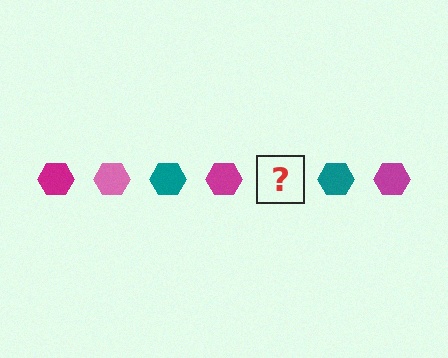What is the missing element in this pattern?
The missing element is a pink hexagon.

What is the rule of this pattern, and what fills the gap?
The rule is that the pattern cycles through magenta, pink, teal hexagons. The gap should be filled with a pink hexagon.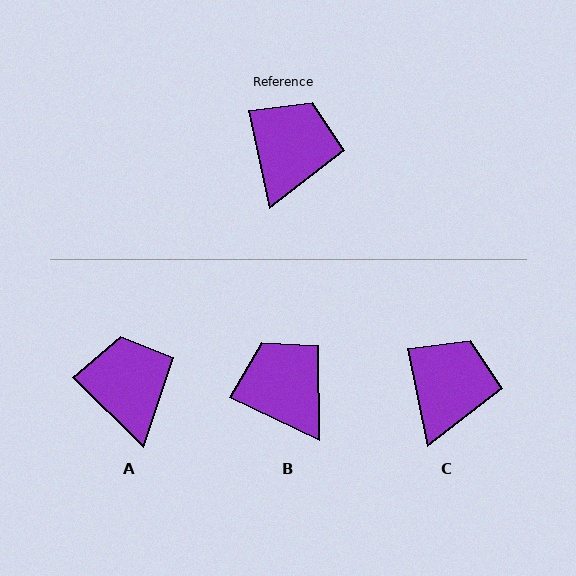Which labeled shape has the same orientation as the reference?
C.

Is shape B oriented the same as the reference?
No, it is off by about 53 degrees.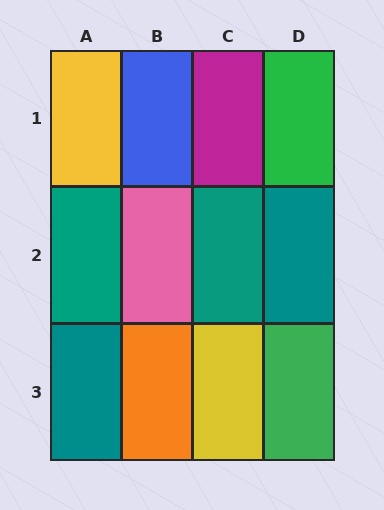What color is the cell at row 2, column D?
Teal.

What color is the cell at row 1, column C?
Magenta.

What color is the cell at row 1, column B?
Blue.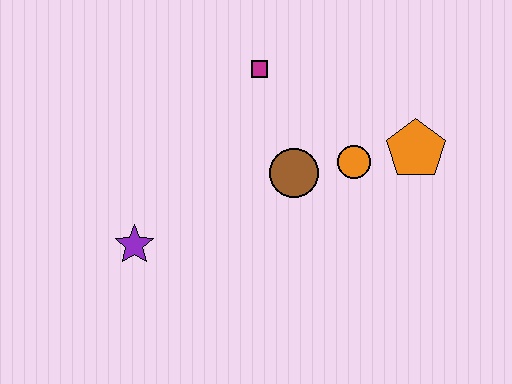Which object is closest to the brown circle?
The orange circle is closest to the brown circle.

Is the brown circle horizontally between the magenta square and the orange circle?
Yes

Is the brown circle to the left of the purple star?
No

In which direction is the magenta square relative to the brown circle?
The magenta square is above the brown circle.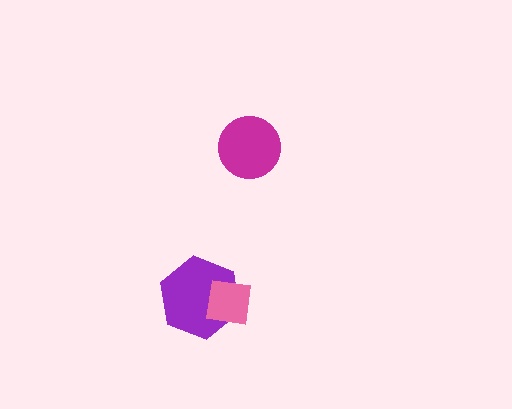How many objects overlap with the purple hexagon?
1 object overlaps with the purple hexagon.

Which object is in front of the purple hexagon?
The pink square is in front of the purple hexagon.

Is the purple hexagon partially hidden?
Yes, it is partially covered by another shape.